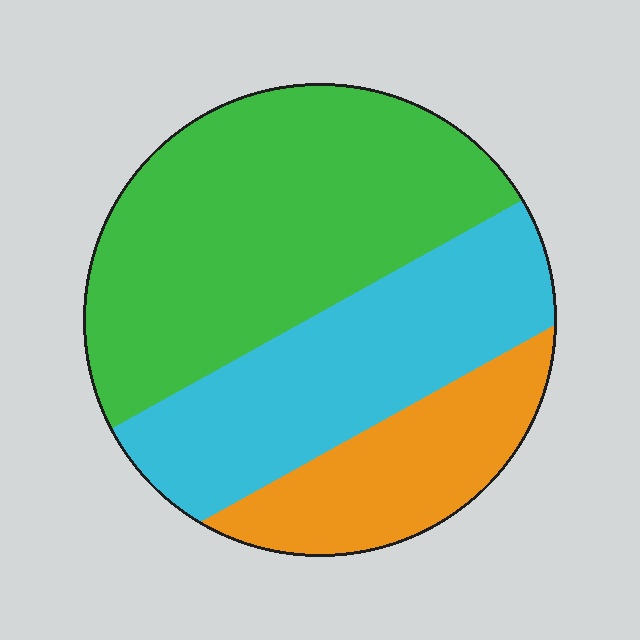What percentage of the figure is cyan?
Cyan covers roughly 30% of the figure.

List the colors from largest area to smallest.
From largest to smallest: green, cyan, orange.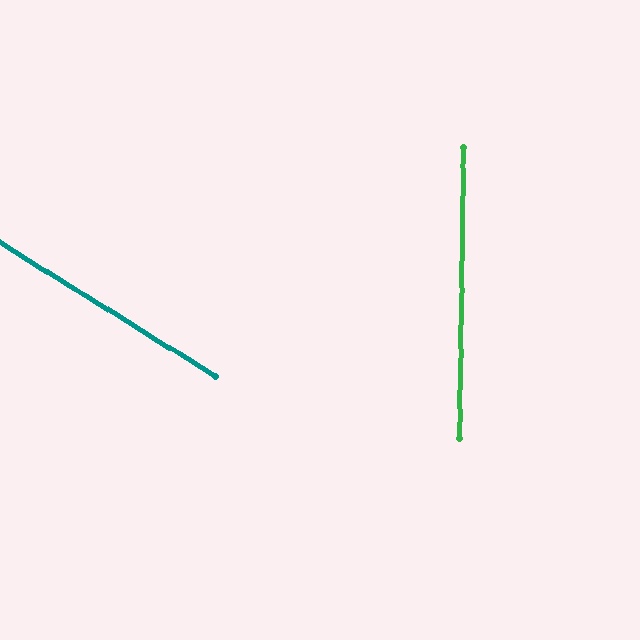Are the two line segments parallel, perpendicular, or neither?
Neither parallel nor perpendicular — they differ by about 59°.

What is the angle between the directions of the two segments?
Approximately 59 degrees.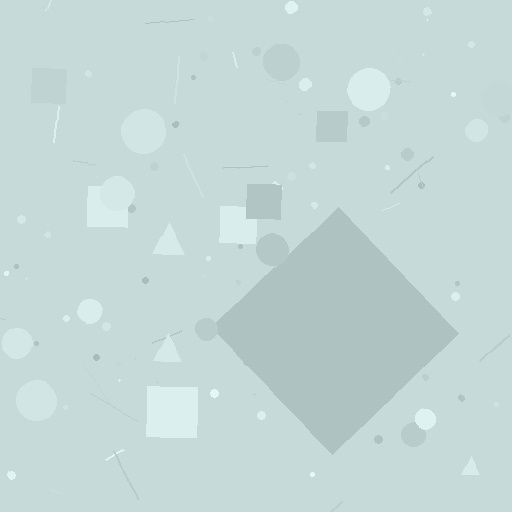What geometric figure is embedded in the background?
A diamond is embedded in the background.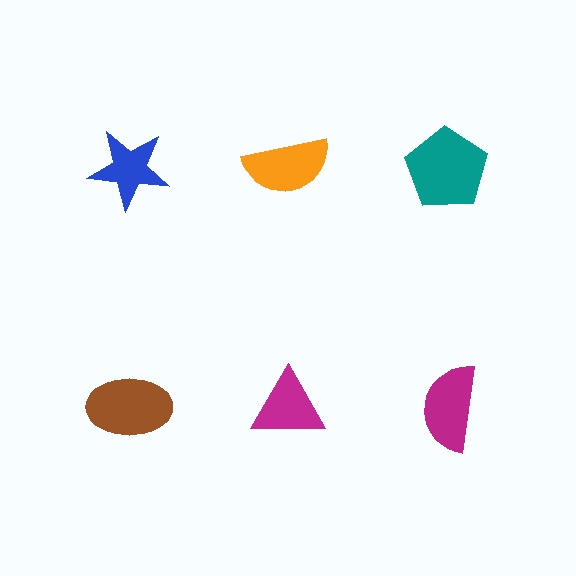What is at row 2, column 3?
A magenta semicircle.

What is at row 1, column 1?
A blue star.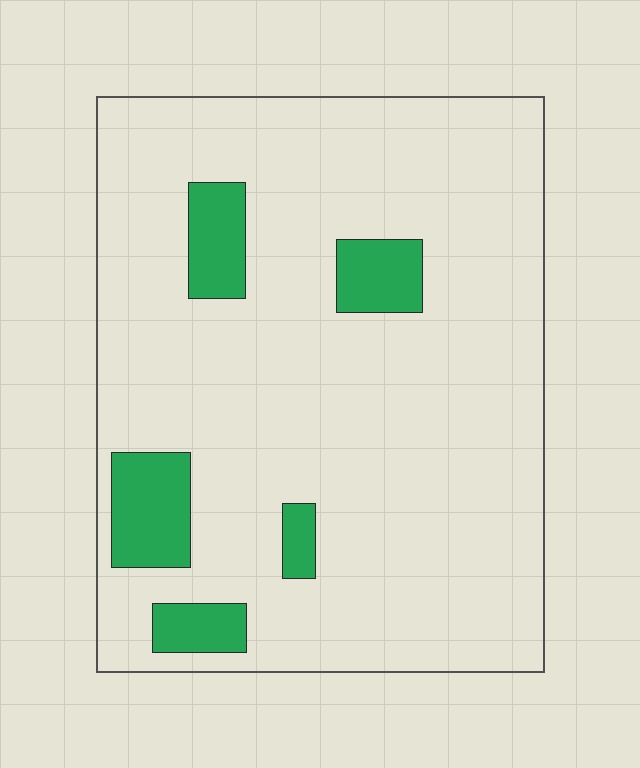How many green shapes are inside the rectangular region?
5.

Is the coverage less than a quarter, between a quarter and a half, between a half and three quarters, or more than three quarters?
Less than a quarter.